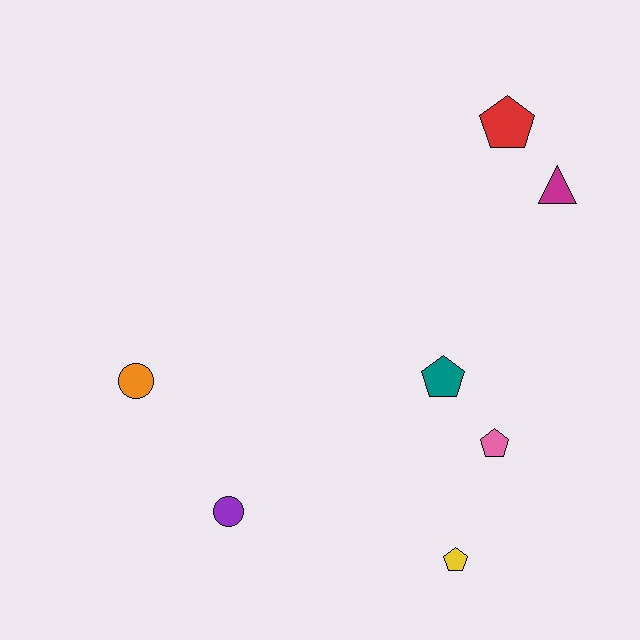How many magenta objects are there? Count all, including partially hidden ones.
There is 1 magenta object.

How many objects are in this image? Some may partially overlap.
There are 7 objects.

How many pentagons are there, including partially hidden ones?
There are 4 pentagons.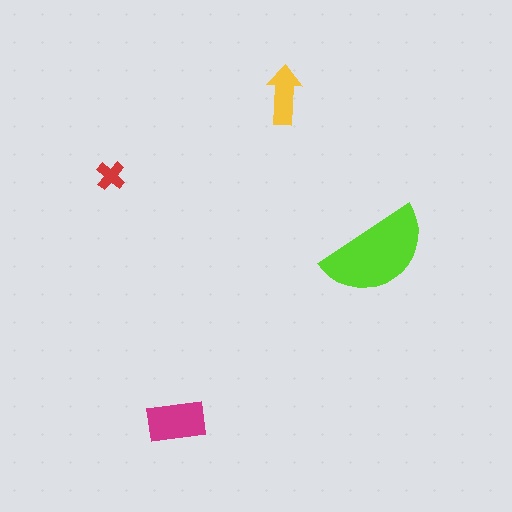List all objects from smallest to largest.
The red cross, the yellow arrow, the magenta rectangle, the lime semicircle.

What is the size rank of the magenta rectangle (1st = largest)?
2nd.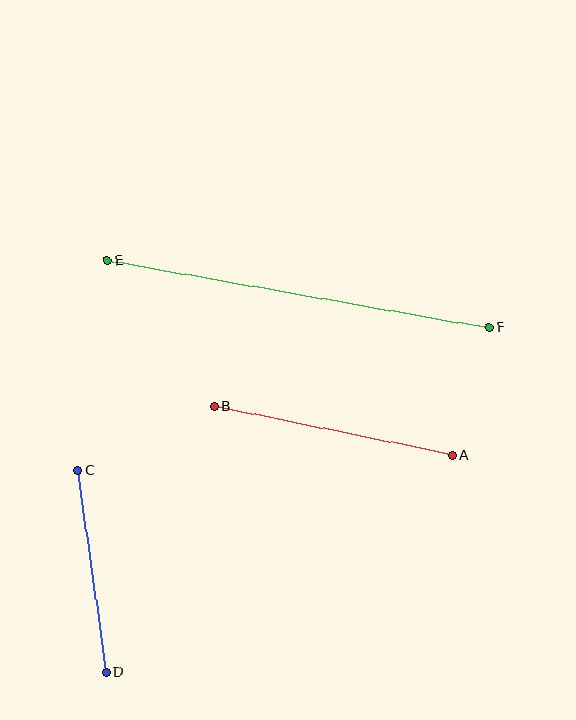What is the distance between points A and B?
The distance is approximately 243 pixels.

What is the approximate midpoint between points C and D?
The midpoint is at approximately (92, 571) pixels.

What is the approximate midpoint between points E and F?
The midpoint is at approximately (298, 294) pixels.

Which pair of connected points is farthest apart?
Points E and F are farthest apart.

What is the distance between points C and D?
The distance is approximately 204 pixels.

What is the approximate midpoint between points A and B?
The midpoint is at approximately (333, 431) pixels.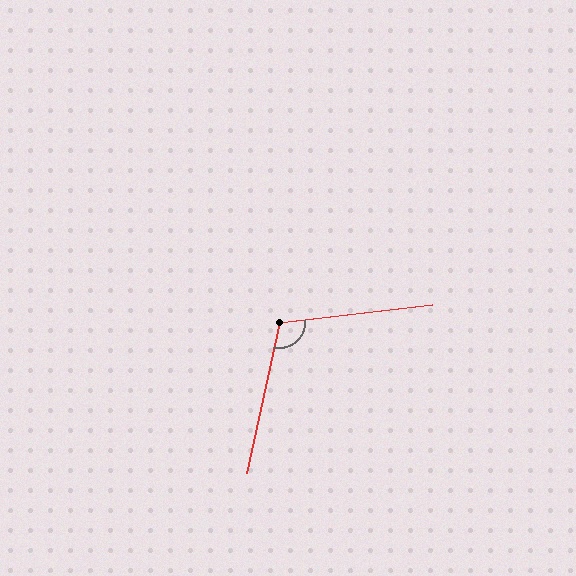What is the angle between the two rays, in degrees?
Approximately 109 degrees.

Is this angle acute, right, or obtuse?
It is obtuse.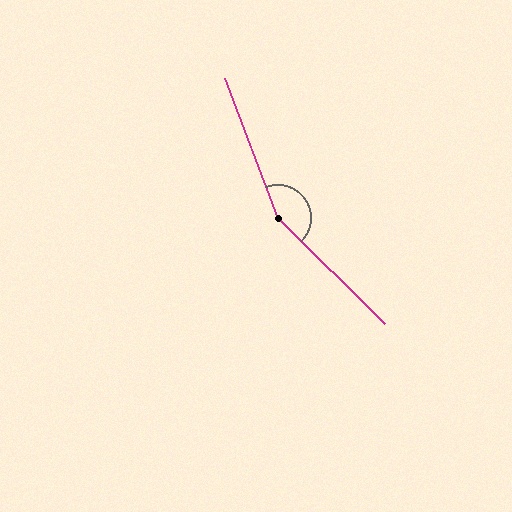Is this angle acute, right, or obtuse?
It is obtuse.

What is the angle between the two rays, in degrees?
Approximately 155 degrees.